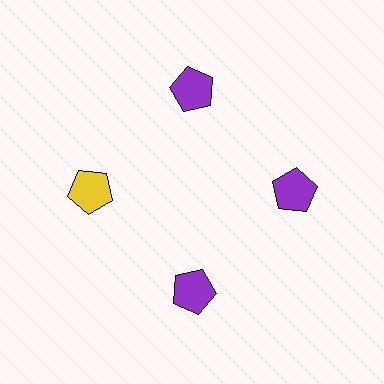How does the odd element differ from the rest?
It has a different color: yellow instead of purple.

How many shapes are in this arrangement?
There are 4 shapes arranged in a ring pattern.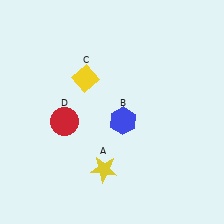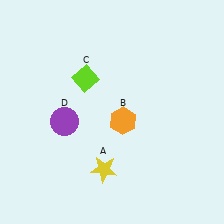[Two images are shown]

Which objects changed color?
B changed from blue to orange. C changed from yellow to lime. D changed from red to purple.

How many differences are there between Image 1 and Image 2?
There are 3 differences between the two images.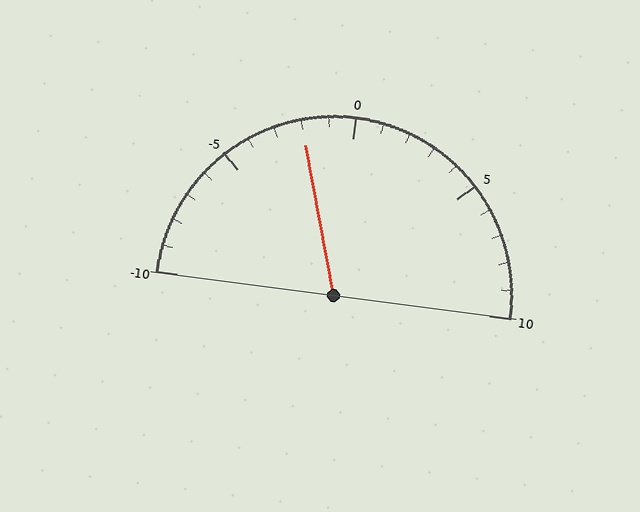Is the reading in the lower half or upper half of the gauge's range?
The reading is in the lower half of the range (-10 to 10).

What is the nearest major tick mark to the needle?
The nearest major tick mark is 0.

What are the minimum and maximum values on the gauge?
The gauge ranges from -10 to 10.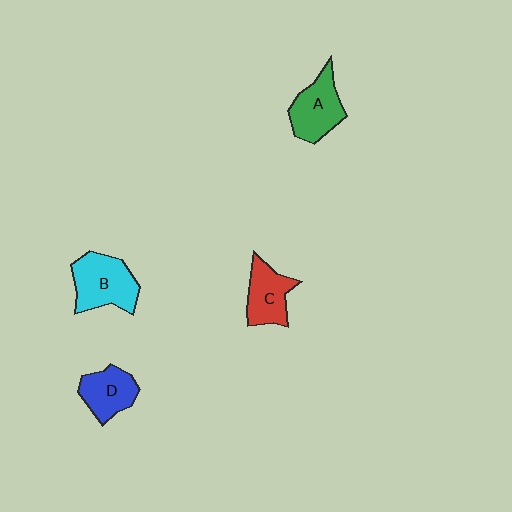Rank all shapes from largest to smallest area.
From largest to smallest: B (cyan), A (green), C (red), D (blue).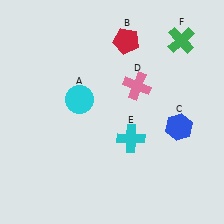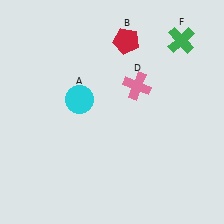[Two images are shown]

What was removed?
The cyan cross (E), the blue hexagon (C) were removed in Image 2.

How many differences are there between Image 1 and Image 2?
There are 2 differences between the two images.